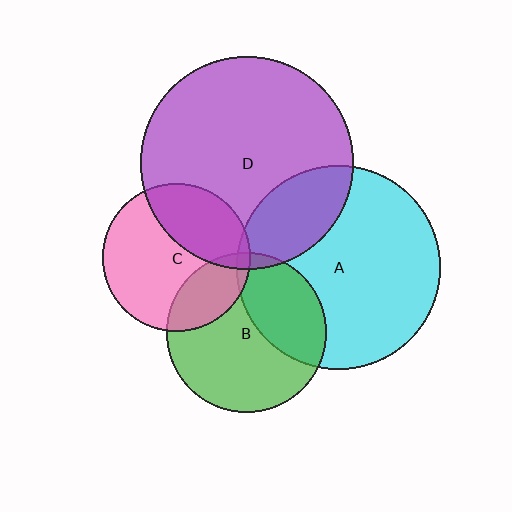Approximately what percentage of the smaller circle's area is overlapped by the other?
Approximately 35%.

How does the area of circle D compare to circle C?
Approximately 2.1 times.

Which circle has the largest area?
Circle D (purple).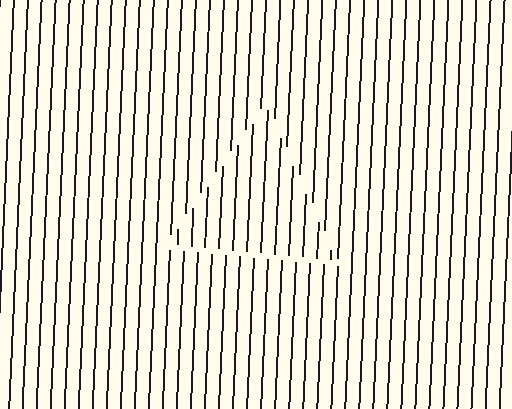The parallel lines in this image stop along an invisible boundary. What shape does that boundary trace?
An illusory triangle. The interior of the shape contains the same grating, shifted by half a period — the contour is defined by the phase discontinuity where line-ends from the inner and outer gratings abut.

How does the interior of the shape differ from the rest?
The interior of the shape contains the same grating, shifted by half a period — the contour is defined by the phase discontinuity where line-ends from the inner and outer gratings abut.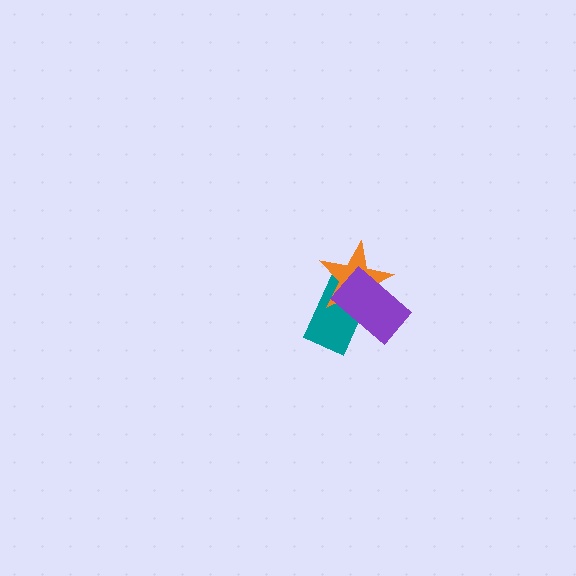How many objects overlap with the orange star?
2 objects overlap with the orange star.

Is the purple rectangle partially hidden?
No, no other shape covers it.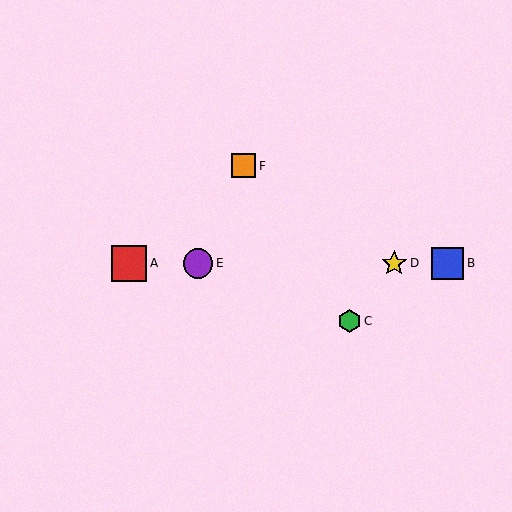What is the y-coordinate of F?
Object F is at y≈166.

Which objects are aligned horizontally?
Objects A, B, D, E are aligned horizontally.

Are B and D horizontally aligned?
Yes, both are at y≈263.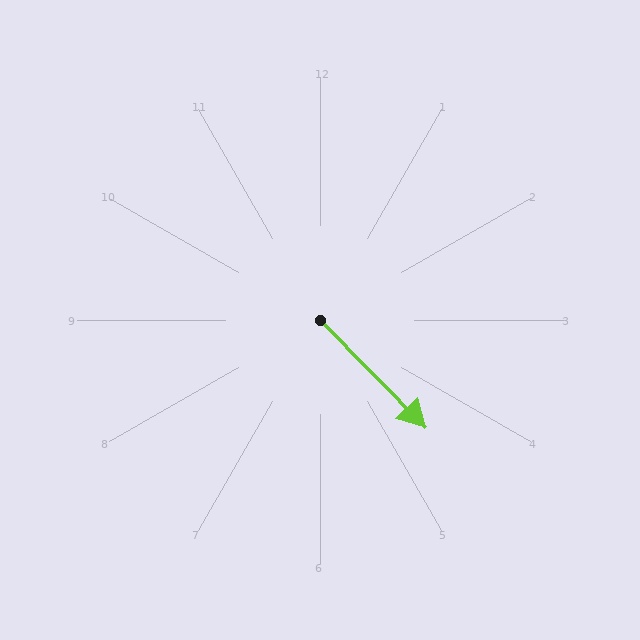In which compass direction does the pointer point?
Southeast.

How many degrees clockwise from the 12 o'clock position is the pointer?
Approximately 135 degrees.